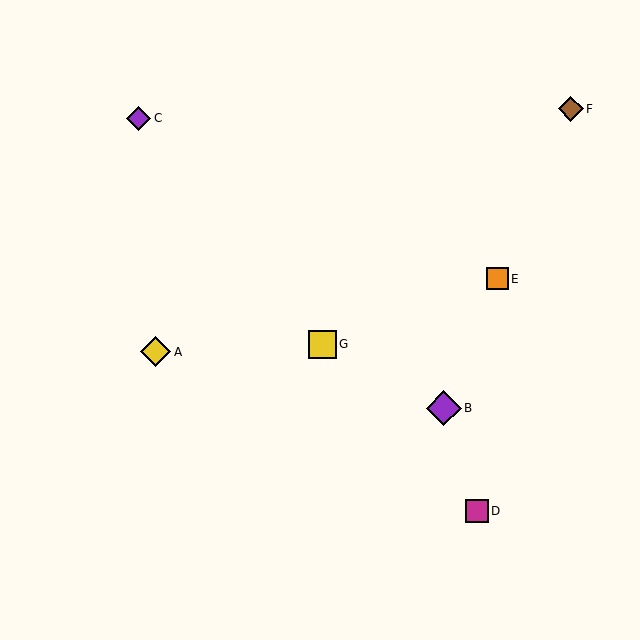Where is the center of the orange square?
The center of the orange square is at (497, 279).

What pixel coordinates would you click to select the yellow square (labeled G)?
Click at (322, 344) to select the yellow square G.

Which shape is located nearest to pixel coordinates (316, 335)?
The yellow square (labeled G) at (322, 344) is nearest to that location.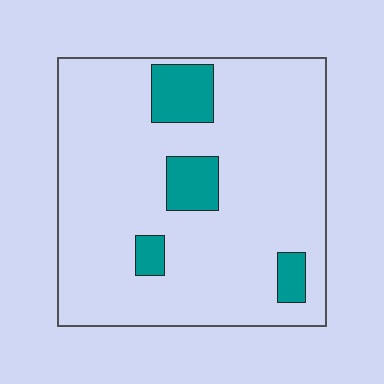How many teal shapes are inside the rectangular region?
4.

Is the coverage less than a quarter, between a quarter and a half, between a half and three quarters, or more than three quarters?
Less than a quarter.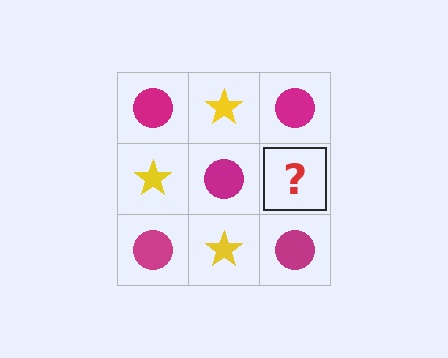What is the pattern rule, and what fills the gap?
The rule is that it alternates magenta circle and yellow star in a checkerboard pattern. The gap should be filled with a yellow star.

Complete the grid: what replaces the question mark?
The question mark should be replaced with a yellow star.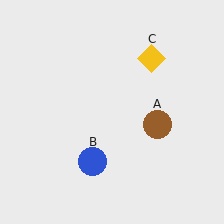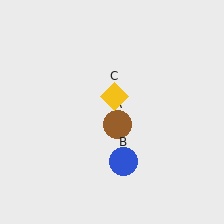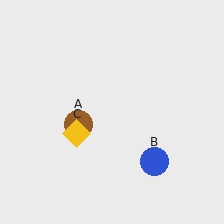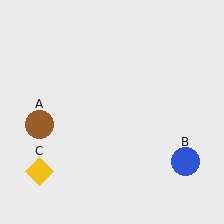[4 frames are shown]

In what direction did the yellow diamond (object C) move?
The yellow diamond (object C) moved down and to the left.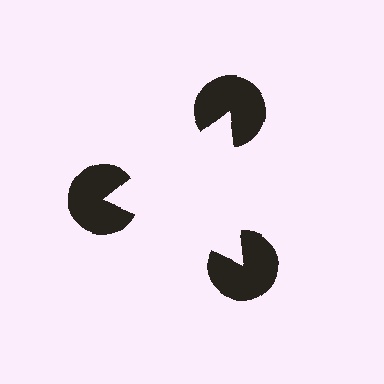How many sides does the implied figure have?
3 sides.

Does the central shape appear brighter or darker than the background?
It typically appears slightly brighter than the background, even though no actual brightness change is drawn.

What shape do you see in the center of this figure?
An illusory triangle — its edges are inferred from the aligned wedge cuts in the pac-man discs, not physically drawn.